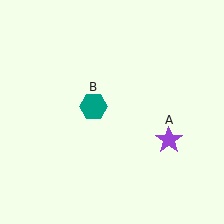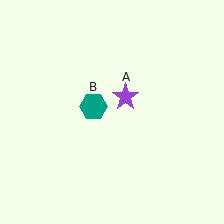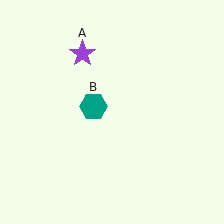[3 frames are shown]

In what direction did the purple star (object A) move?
The purple star (object A) moved up and to the left.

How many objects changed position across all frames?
1 object changed position: purple star (object A).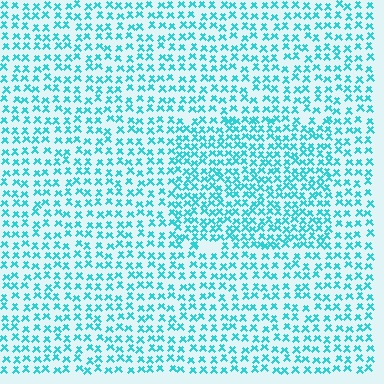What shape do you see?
I see a rectangle.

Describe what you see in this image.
The image contains small cyan elements arranged at two different densities. A rectangle-shaped region is visible where the elements are more densely packed than the surrounding area.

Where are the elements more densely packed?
The elements are more densely packed inside the rectangle boundary.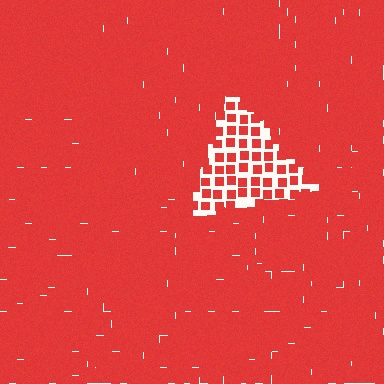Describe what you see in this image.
The image contains small red elements arranged at two different densities. A triangle-shaped region is visible where the elements are less densely packed than the surrounding area.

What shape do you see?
I see a triangle.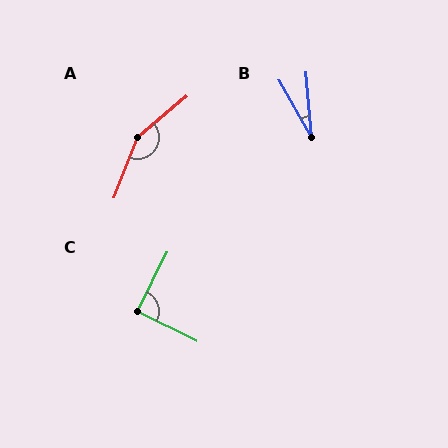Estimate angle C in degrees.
Approximately 90 degrees.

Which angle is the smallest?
B, at approximately 25 degrees.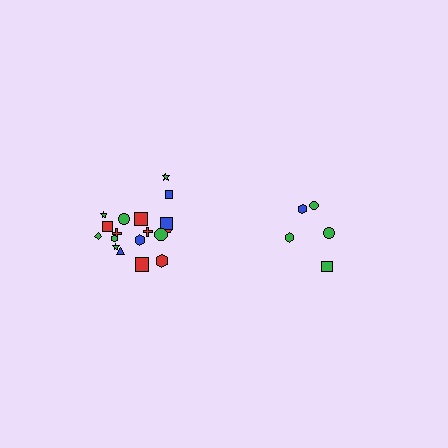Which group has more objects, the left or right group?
The left group.